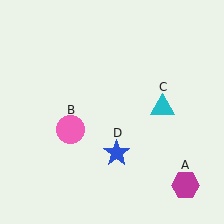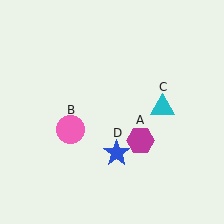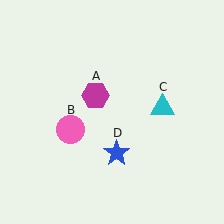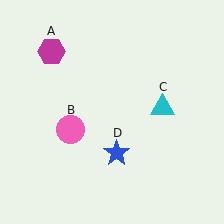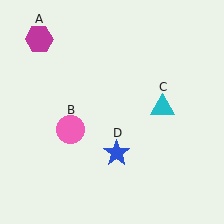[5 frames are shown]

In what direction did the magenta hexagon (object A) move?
The magenta hexagon (object A) moved up and to the left.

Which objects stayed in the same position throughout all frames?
Pink circle (object B) and cyan triangle (object C) and blue star (object D) remained stationary.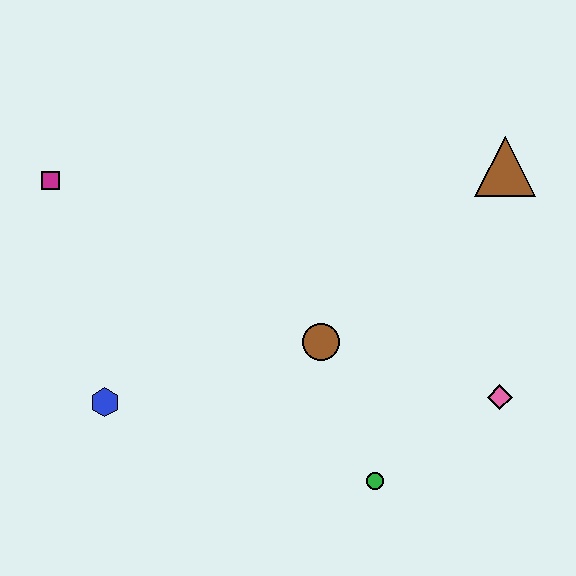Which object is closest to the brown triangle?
The pink diamond is closest to the brown triangle.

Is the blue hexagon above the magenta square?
No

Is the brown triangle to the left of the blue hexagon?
No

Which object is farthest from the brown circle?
The magenta square is farthest from the brown circle.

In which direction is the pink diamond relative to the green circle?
The pink diamond is to the right of the green circle.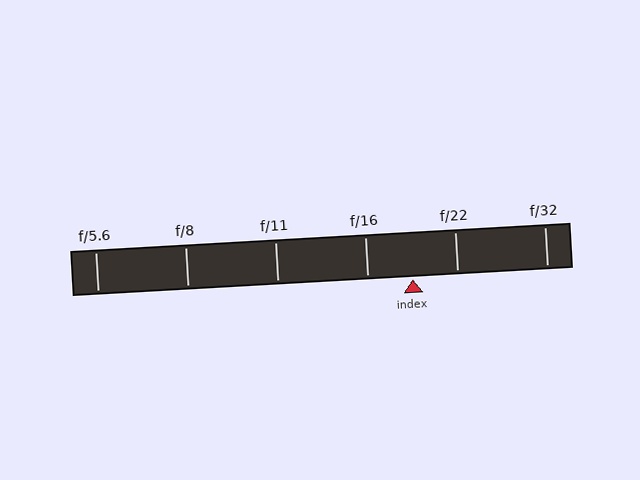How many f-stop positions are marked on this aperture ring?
There are 6 f-stop positions marked.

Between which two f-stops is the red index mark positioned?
The index mark is between f/16 and f/22.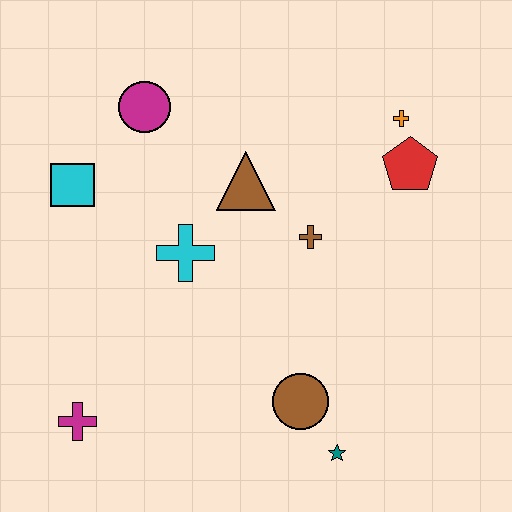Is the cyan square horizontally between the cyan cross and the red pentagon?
No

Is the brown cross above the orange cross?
No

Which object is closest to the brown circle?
The teal star is closest to the brown circle.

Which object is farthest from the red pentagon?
The magenta cross is farthest from the red pentagon.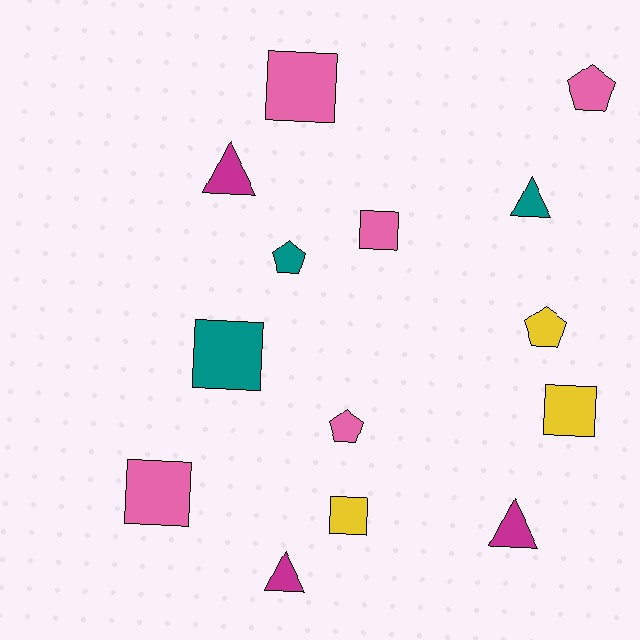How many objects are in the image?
There are 14 objects.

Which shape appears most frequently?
Square, with 6 objects.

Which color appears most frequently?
Pink, with 5 objects.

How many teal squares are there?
There is 1 teal square.